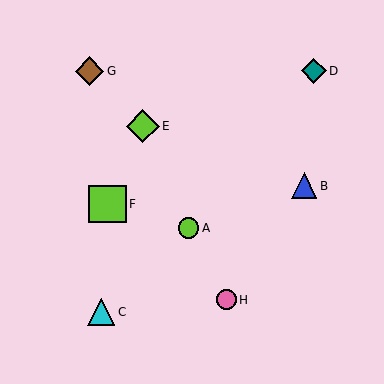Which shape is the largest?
The lime square (labeled F) is the largest.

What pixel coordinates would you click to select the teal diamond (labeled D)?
Click at (314, 71) to select the teal diamond D.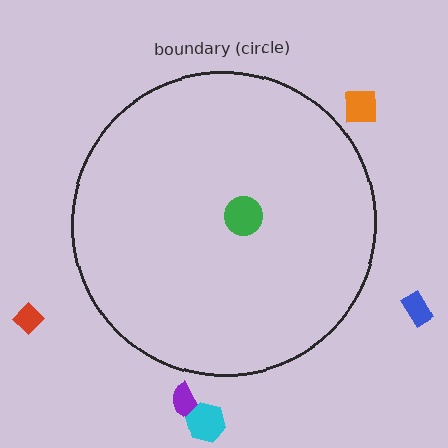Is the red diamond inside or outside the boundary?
Outside.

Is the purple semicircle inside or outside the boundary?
Outside.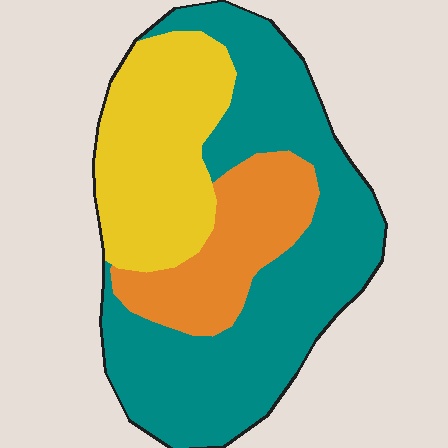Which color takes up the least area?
Orange, at roughly 20%.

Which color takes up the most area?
Teal, at roughly 55%.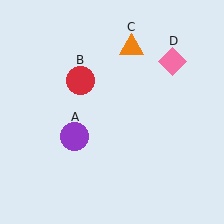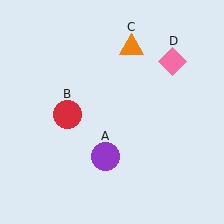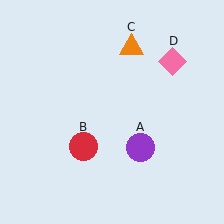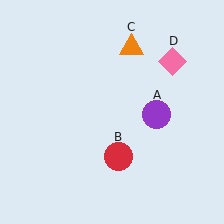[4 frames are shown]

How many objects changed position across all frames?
2 objects changed position: purple circle (object A), red circle (object B).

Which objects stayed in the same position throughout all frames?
Orange triangle (object C) and pink diamond (object D) remained stationary.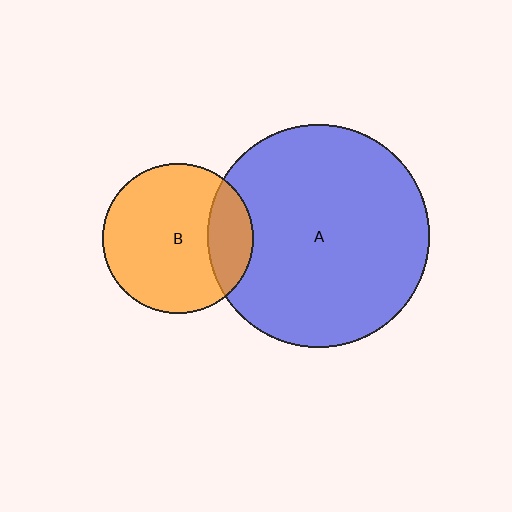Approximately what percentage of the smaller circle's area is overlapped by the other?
Approximately 20%.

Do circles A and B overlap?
Yes.